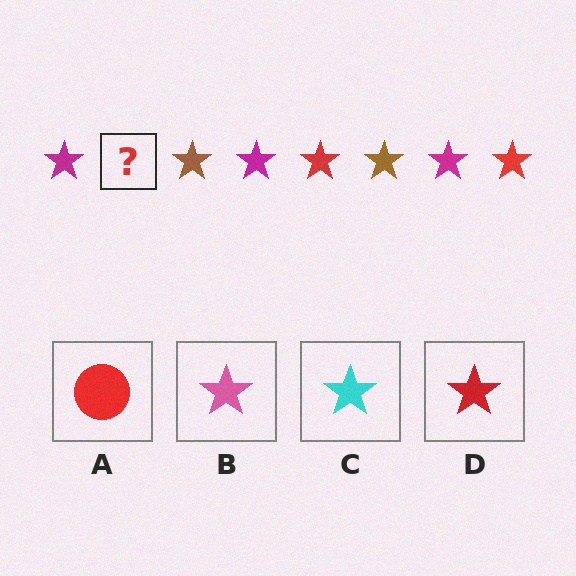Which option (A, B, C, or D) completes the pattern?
D.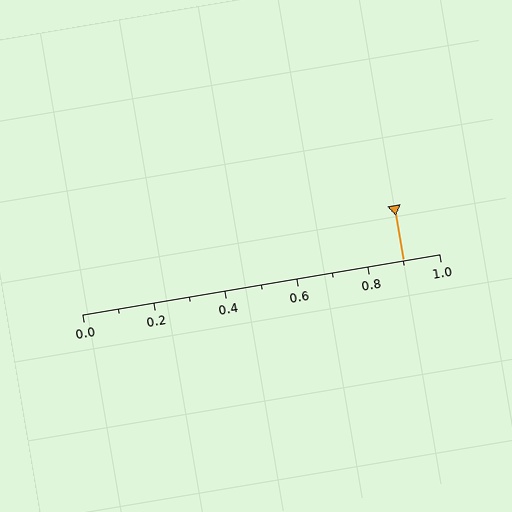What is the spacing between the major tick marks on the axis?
The major ticks are spaced 0.2 apart.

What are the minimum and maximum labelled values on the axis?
The axis runs from 0.0 to 1.0.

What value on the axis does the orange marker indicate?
The marker indicates approximately 0.9.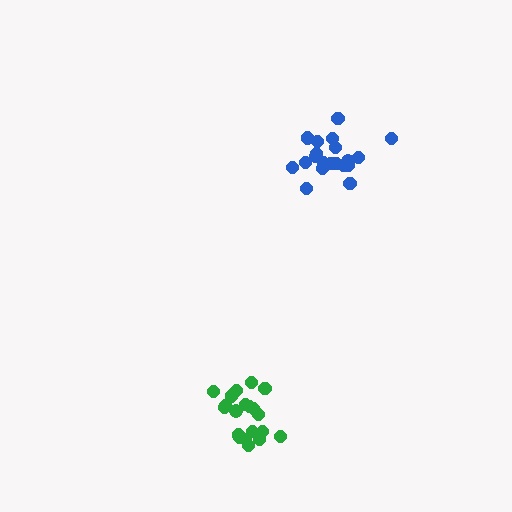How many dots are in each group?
Group 1: 20 dots, Group 2: 20 dots (40 total).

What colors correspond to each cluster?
The clusters are colored: blue, green.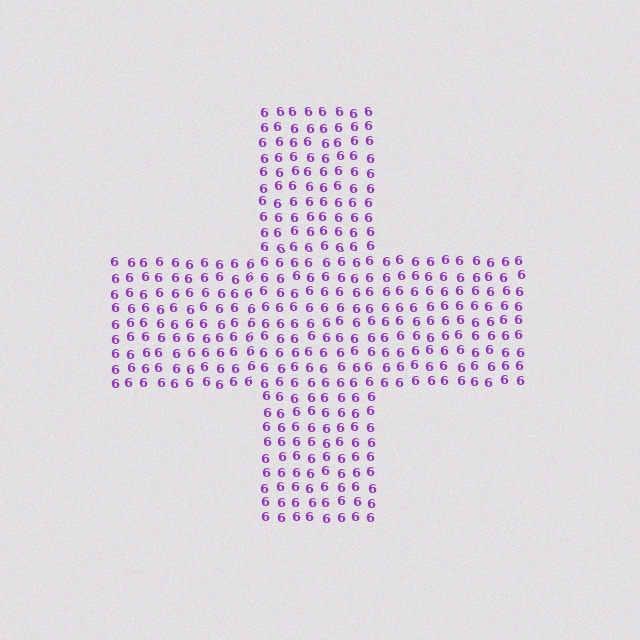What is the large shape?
The large shape is a cross.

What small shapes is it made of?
It is made of small digit 6's.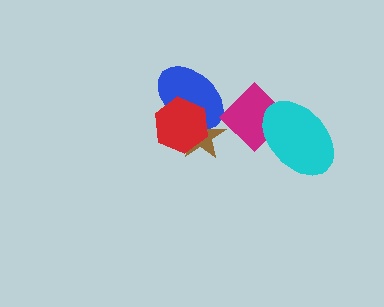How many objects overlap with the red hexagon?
2 objects overlap with the red hexagon.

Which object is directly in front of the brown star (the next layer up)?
The blue ellipse is directly in front of the brown star.